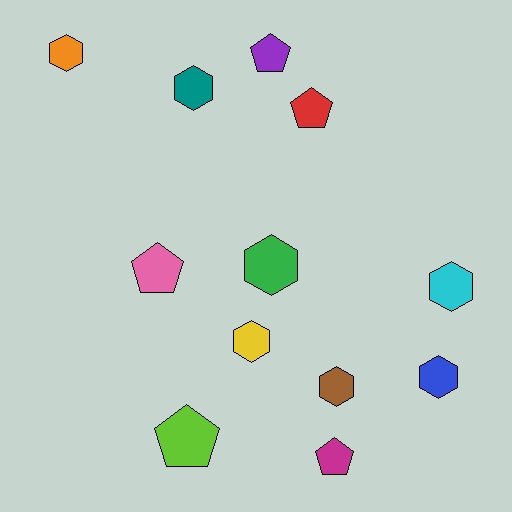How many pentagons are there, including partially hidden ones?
There are 5 pentagons.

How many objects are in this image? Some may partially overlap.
There are 12 objects.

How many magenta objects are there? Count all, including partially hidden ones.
There is 1 magenta object.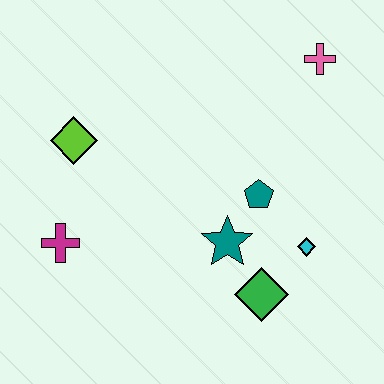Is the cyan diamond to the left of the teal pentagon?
No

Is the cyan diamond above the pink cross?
No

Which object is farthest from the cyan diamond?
The lime diamond is farthest from the cyan diamond.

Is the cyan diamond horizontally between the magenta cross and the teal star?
No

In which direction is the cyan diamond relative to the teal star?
The cyan diamond is to the right of the teal star.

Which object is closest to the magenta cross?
The lime diamond is closest to the magenta cross.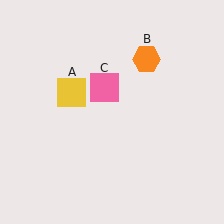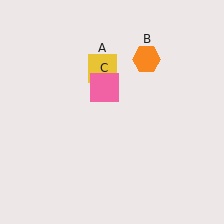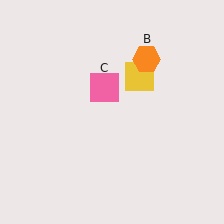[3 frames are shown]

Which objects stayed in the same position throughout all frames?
Orange hexagon (object B) and pink square (object C) remained stationary.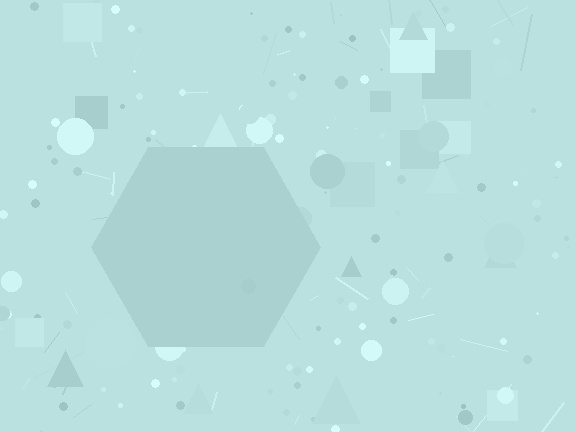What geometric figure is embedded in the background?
A hexagon is embedded in the background.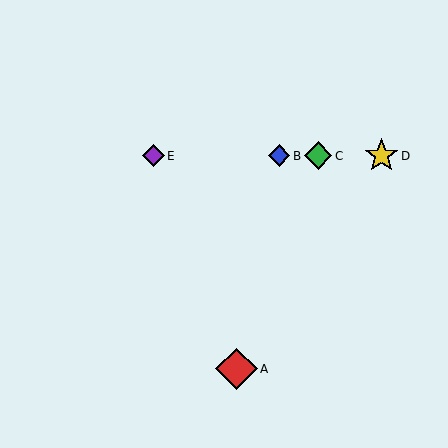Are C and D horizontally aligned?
Yes, both are at y≈156.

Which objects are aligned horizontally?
Objects B, C, D, E are aligned horizontally.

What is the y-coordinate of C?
Object C is at y≈156.